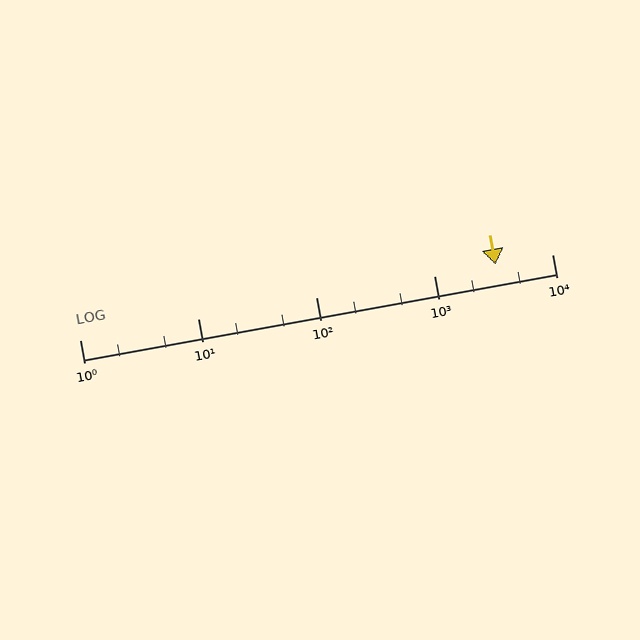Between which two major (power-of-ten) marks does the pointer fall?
The pointer is between 1000 and 10000.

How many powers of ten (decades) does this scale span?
The scale spans 4 decades, from 1 to 10000.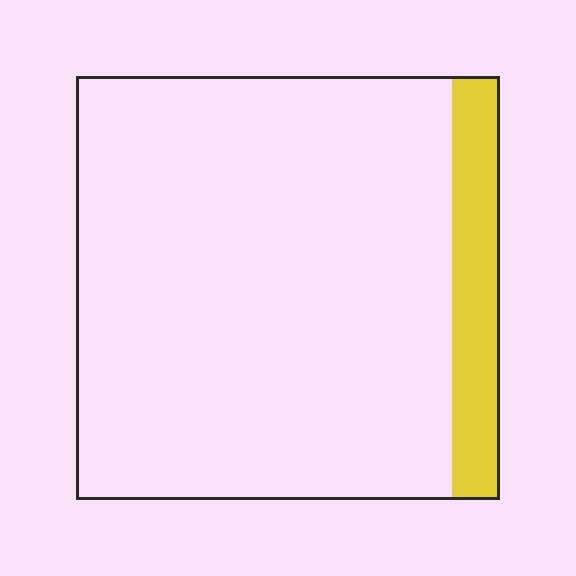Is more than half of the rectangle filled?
No.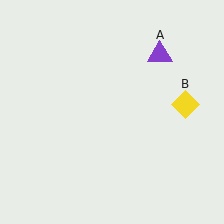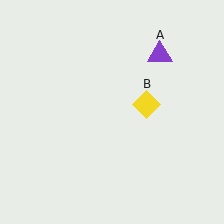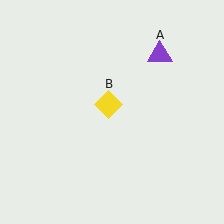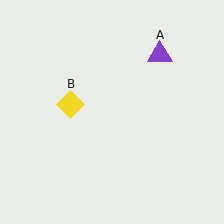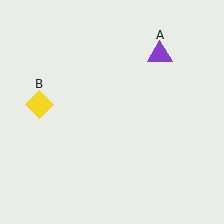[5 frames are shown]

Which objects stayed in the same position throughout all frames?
Purple triangle (object A) remained stationary.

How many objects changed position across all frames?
1 object changed position: yellow diamond (object B).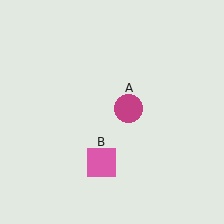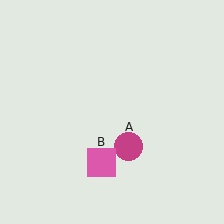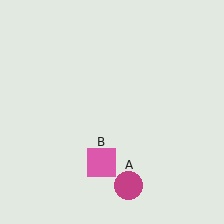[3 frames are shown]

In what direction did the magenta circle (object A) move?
The magenta circle (object A) moved down.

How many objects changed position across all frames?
1 object changed position: magenta circle (object A).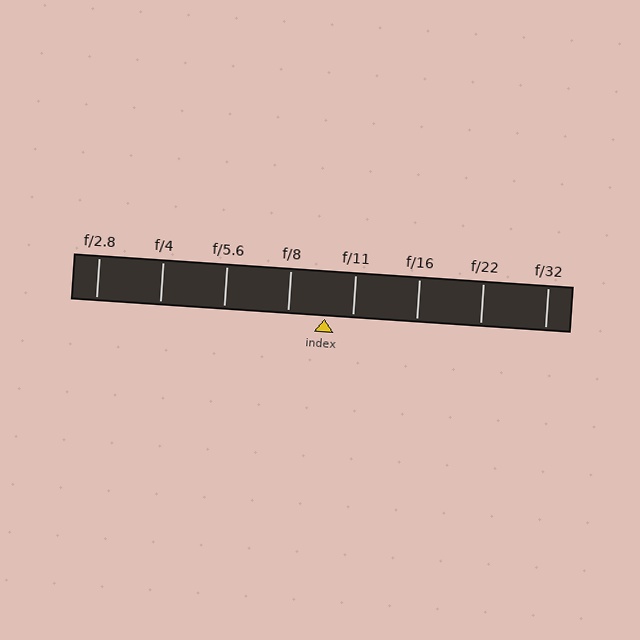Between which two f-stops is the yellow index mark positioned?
The index mark is between f/8 and f/11.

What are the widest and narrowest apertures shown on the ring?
The widest aperture shown is f/2.8 and the narrowest is f/32.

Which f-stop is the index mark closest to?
The index mark is closest to f/11.